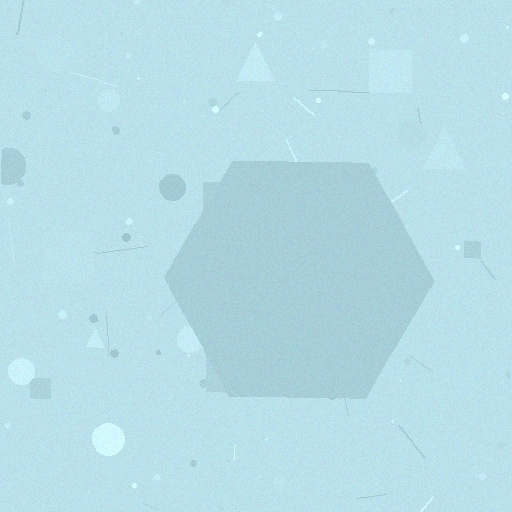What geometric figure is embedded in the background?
A hexagon is embedded in the background.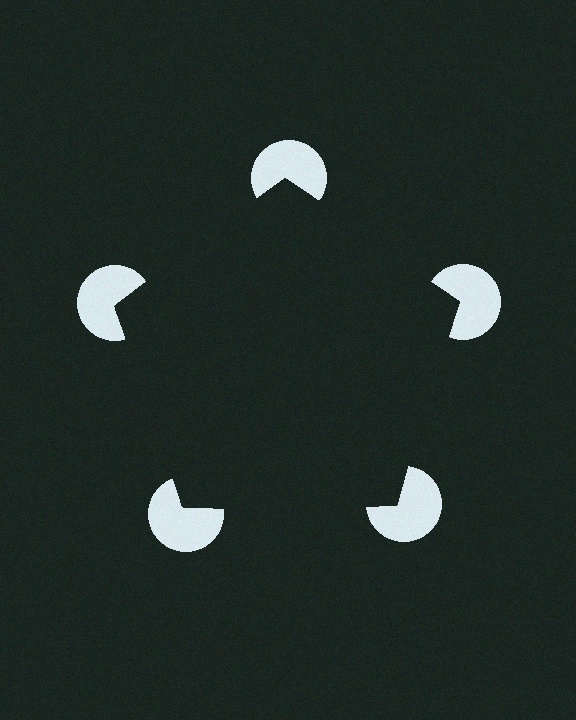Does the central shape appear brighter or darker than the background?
It typically appears slightly darker than the background, even though no actual brightness change is drawn.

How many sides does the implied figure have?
5 sides.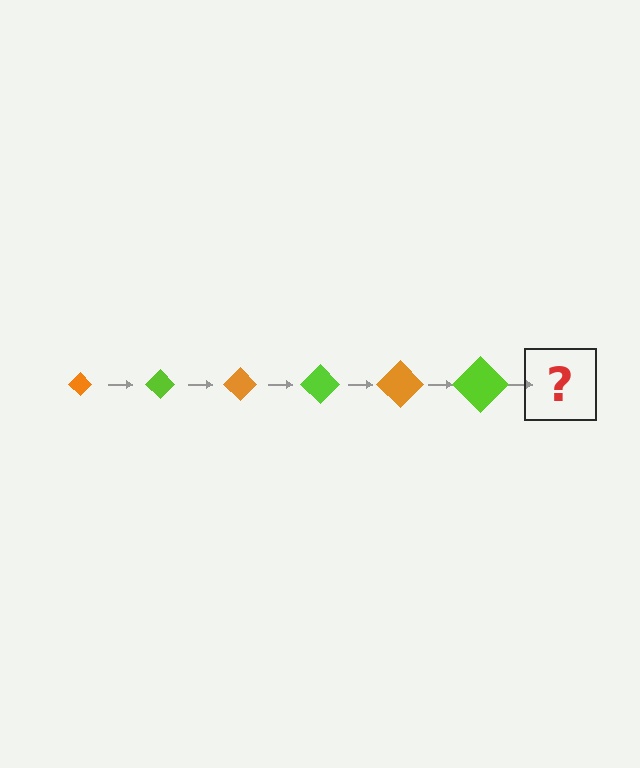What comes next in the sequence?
The next element should be an orange diamond, larger than the previous one.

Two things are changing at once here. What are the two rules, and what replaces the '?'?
The two rules are that the diamond grows larger each step and the color cycles through orange and lime. The '?' should be an orange diamond, larger than the previous one.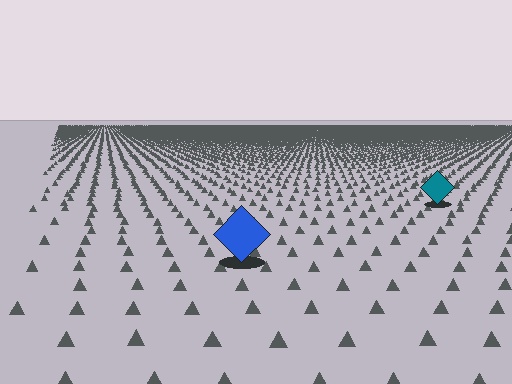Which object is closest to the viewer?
The blue diamond is closest. The texture marks near it are larger and more spread out.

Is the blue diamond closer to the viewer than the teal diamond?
Yes. The blue diamond is closer — you can tell from the texture gradient: the ground texture is coarser near it.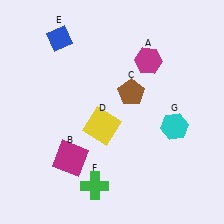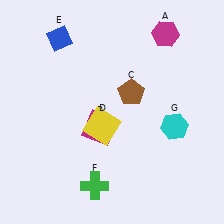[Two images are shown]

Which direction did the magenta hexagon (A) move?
The magenta hexagon (A) moved up.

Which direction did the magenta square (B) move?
The magenta square (B) moved up.